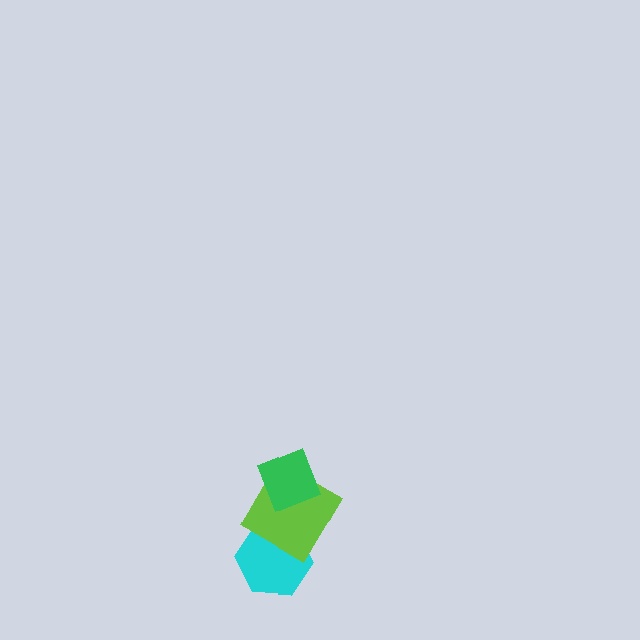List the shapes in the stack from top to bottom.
From top to bottom: the green diamond, the lime diamond, the cyan hexagon.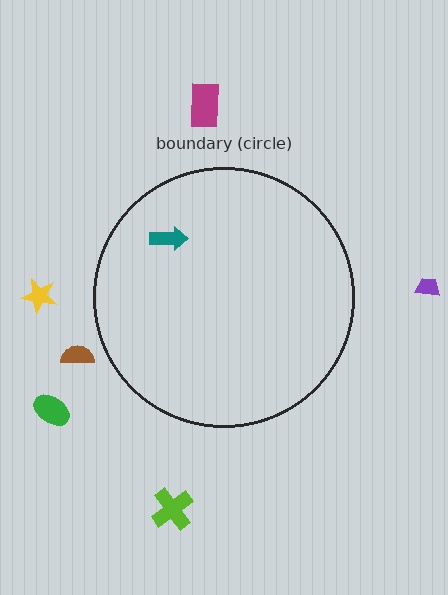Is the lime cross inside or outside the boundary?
Outside.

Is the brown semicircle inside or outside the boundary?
Outside.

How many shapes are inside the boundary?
1 inside, 6 outside.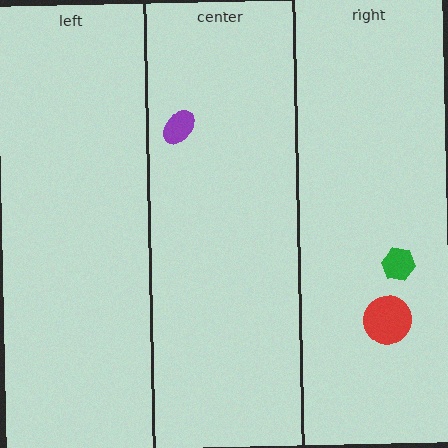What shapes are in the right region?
The green hexagon, the red circle.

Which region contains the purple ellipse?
The center region.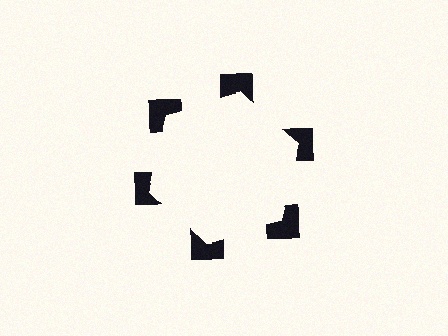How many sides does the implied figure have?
6 sides.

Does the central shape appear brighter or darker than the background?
It typically appears slightly brighter than the background, even though no actual brightness change is drawn.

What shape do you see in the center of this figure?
An illusory hexagon — its edges are inferred from the aligned wedge cuts in the notched squares, not physically drawn.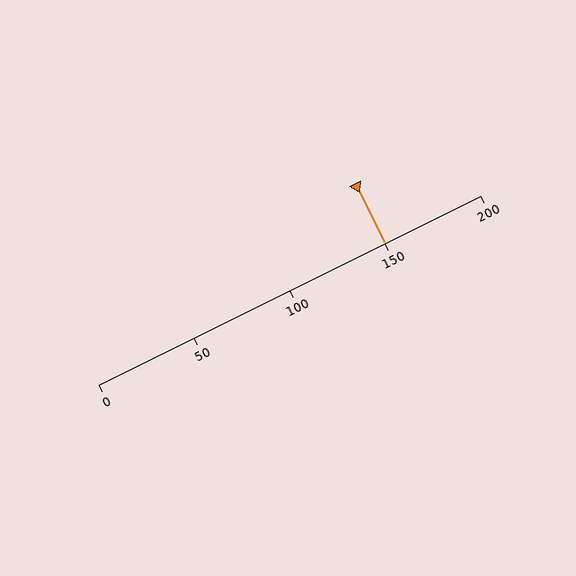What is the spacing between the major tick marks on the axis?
The major ticks are spaced 50 apart.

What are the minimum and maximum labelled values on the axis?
The axis runs from 0 to 200.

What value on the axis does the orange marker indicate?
The marker indicates approximately 150.